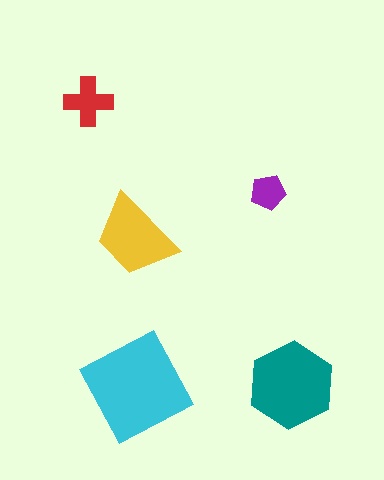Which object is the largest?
The cyan square.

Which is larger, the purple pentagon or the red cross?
The red cross.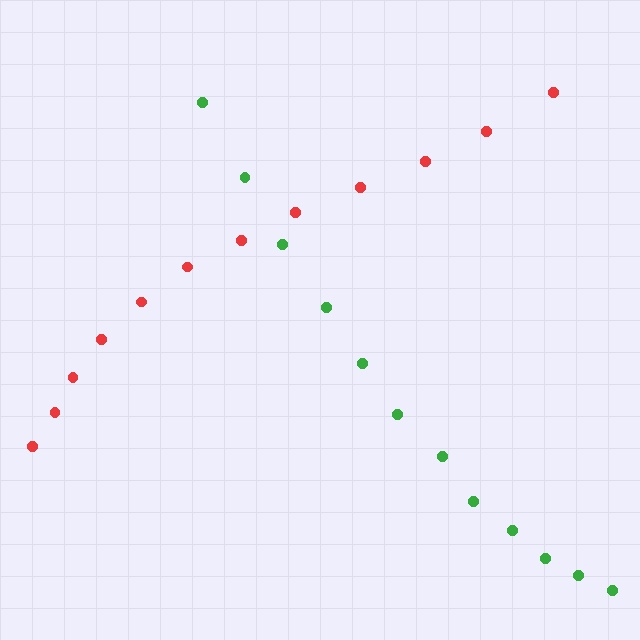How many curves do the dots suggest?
There are 2 distinct paths.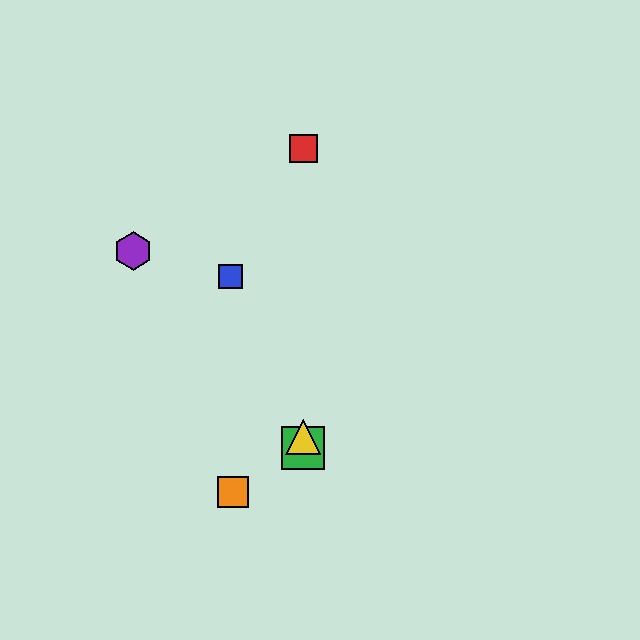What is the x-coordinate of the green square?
The green square is at x≈303.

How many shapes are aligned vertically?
3 shapes (the red square, the green square, the yellow triangle) are aligned vertically.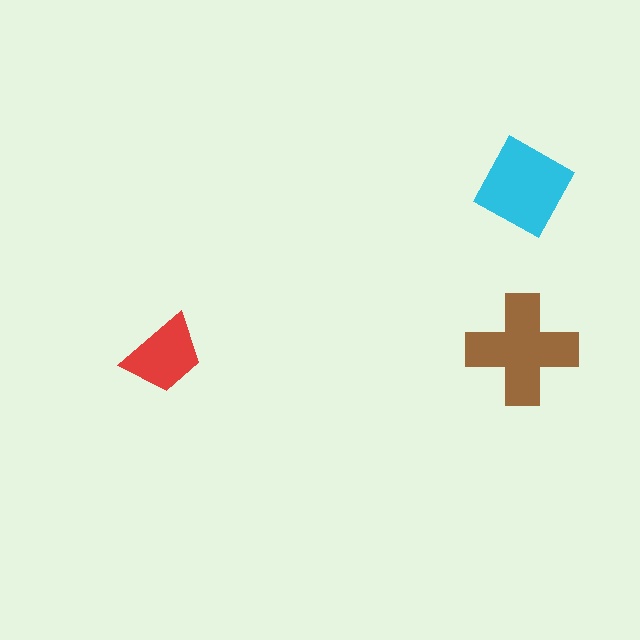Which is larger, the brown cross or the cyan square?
The brown cross.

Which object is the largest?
The brown cross.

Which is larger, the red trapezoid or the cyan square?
The cyan square.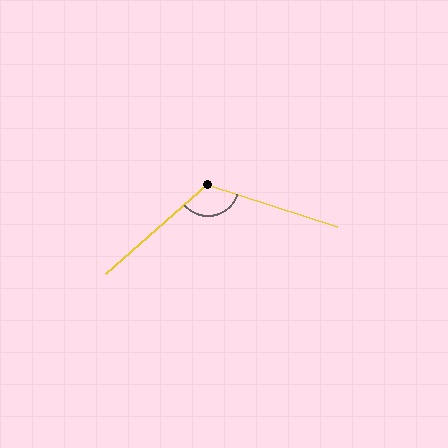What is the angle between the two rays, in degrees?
Approximately 121 degrees.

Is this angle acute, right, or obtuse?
It is obtuse.